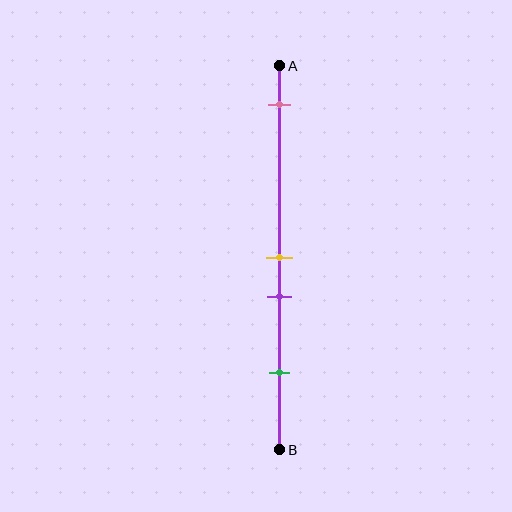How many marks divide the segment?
There are 4 marks dividing the segment.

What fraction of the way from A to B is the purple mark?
The purple mark is approximately 60% (0.6) of the way from A to B.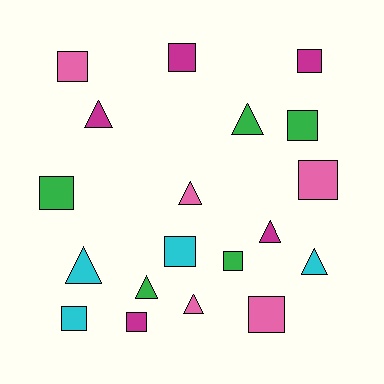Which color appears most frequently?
Green, with 5 objects.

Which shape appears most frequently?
Square, with 11 objects.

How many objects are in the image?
There are 19 objects.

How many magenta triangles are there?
There are 2 magenta triangles.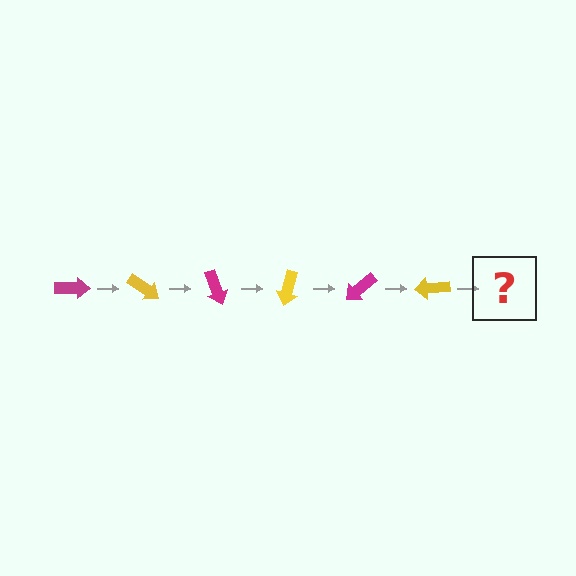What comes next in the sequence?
The next element should be a magenta arrow, rotated 210 degrees from the start.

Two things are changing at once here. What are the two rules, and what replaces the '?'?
The two rules are that it rotates 35 degrees each step and the color cycles through magenta and yellow. The '?' should be a magenta arrow, rotated 210 degrees from the start.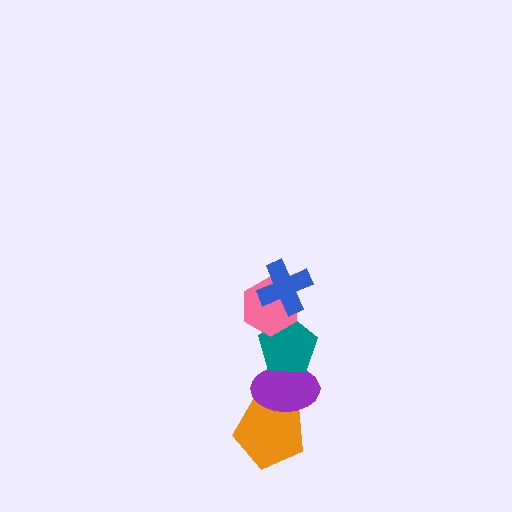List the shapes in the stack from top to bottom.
From top to bottom: the blue cross, the pink hexagon, the teal pentagon, the purple ellipse, the orange pentagon.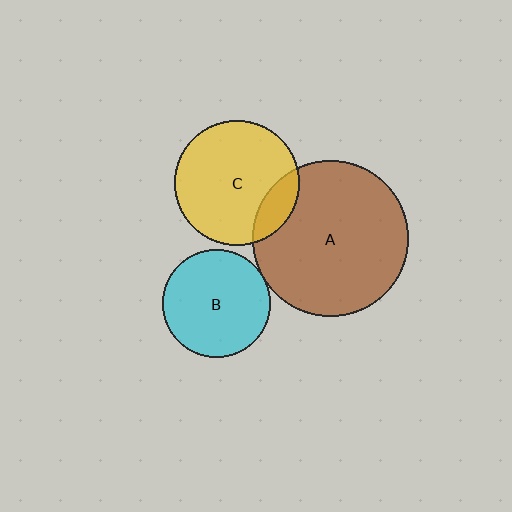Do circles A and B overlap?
Yes.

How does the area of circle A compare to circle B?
Approximately 2.1 times.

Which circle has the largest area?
Circle A (brown).